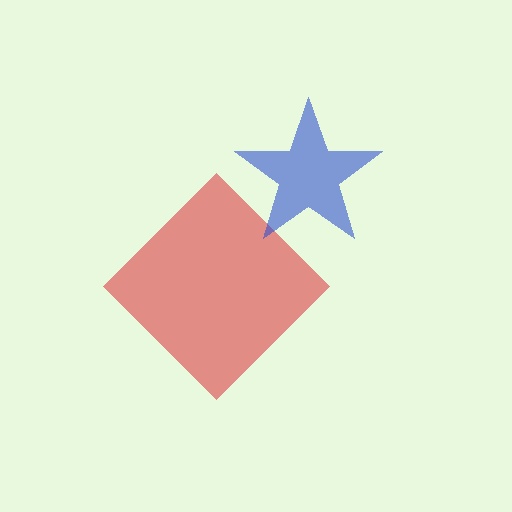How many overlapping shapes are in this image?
There are 2 overlapping shapes in the image.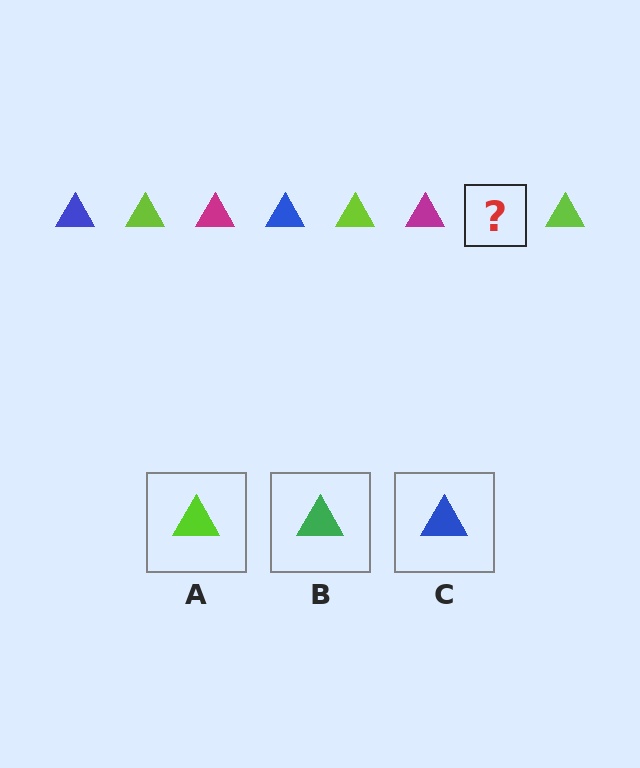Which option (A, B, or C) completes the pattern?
C.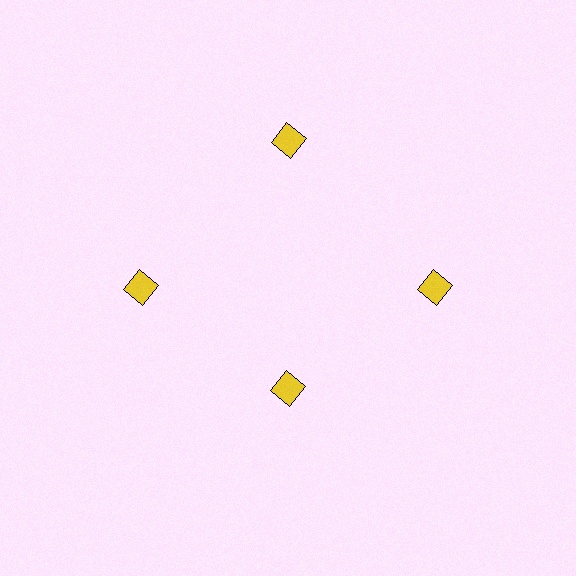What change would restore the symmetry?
The symmetry would be restored by moving it outward, back onto the ring so that all 4 squares sit at equal angles and equal distance from the center.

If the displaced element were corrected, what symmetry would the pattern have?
It would have 4-fold rotational symmetry — the pattern would map onto itself every 90 degrees.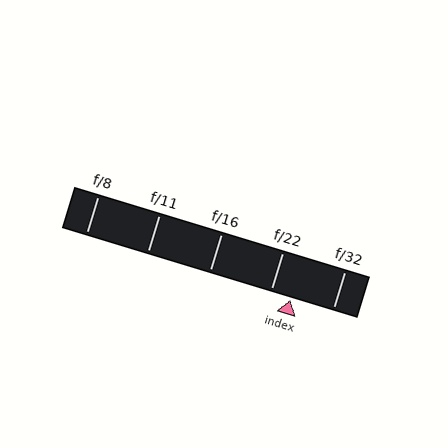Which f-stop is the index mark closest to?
The index mark is closest to f/22.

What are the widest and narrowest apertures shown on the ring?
The widest aperture shown is f/8 and the narrowest is f/32.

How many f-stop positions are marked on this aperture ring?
There are 5 f-stop positions marked.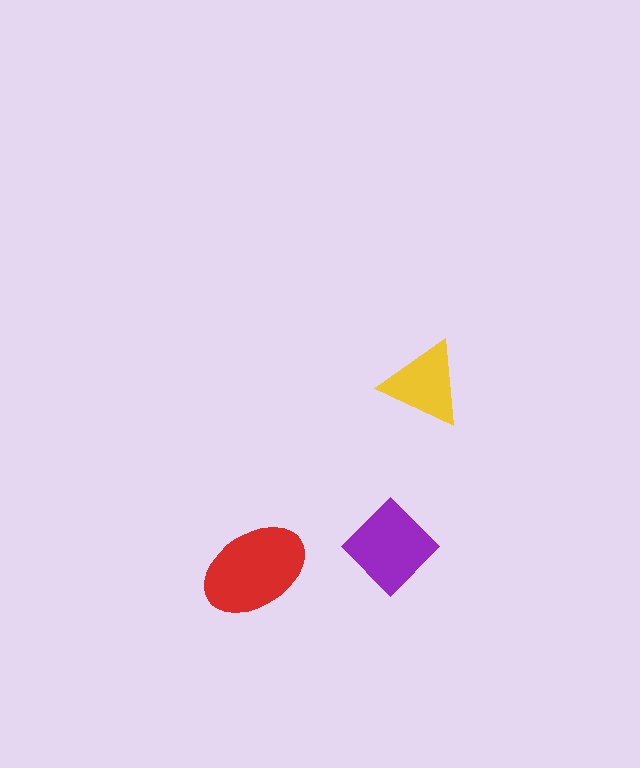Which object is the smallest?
The yellow triangle.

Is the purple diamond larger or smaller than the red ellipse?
Smaller.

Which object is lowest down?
The red ellipse is bottommost.